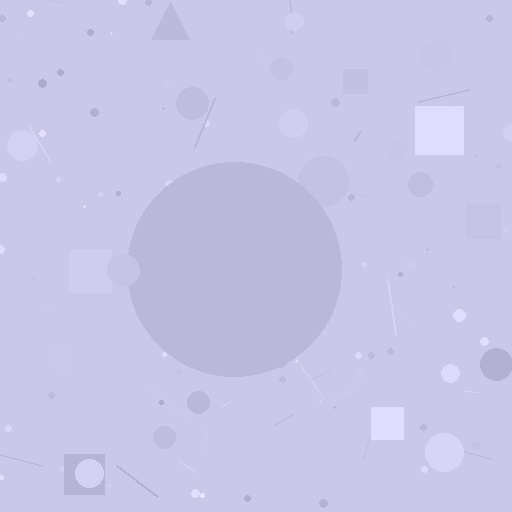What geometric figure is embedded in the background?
A circle is embedded in the background.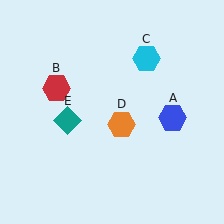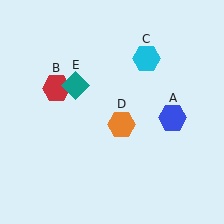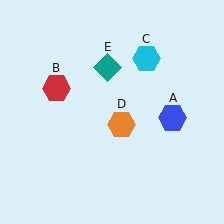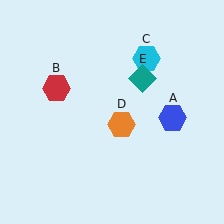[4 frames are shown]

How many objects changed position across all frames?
1 object changed position: teal diamond (object E).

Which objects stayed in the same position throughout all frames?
Blue hexagon (object A) and red hexagon (object B) and cyan hexagon (object C) and orange hexagon (object D) remained stationary.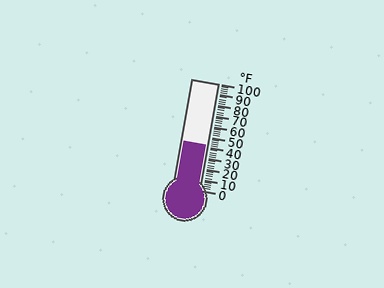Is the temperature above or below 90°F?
The temperature is below 90°F.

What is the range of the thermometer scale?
The thermometer scale ranges from 0°F to 100°F.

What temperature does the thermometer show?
The thermometer shows approximately 42°F.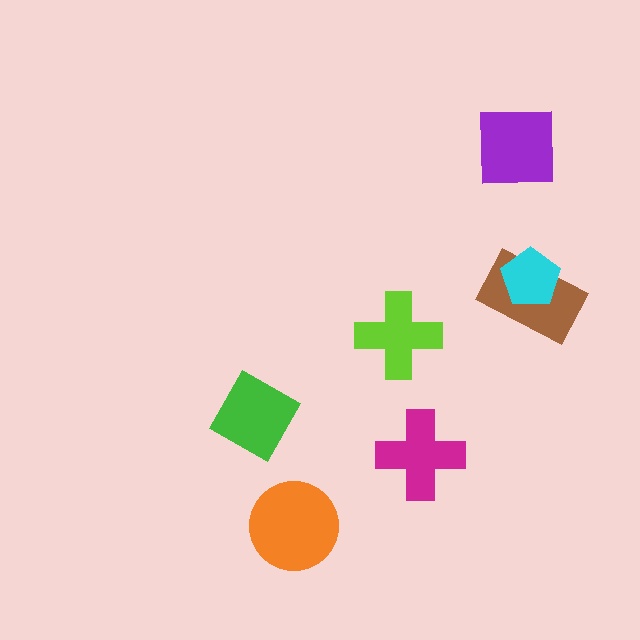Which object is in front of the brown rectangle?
The cyan pentagon is in front of the brown rectangle.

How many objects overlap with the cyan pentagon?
1 object overlaps with the cyan pentagon.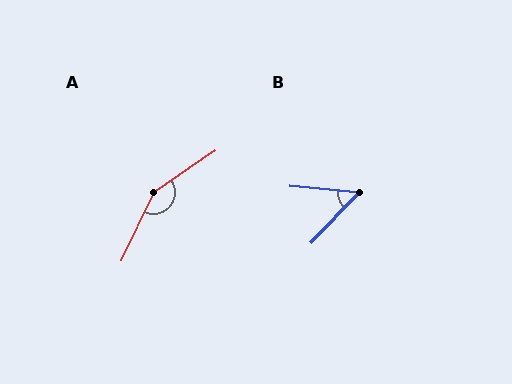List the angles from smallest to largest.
B (51°), A (149°).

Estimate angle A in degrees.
Approximately 149 degrees.